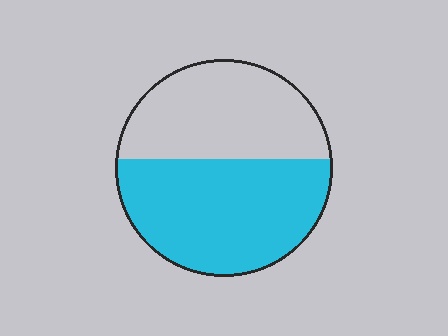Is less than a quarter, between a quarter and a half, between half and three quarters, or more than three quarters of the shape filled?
Between half and three quarters.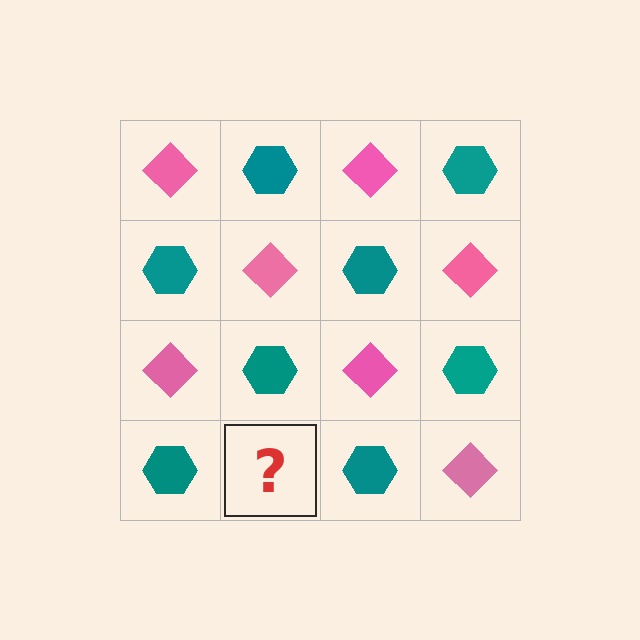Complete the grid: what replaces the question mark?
The question mark should be replaced with a pink diamond.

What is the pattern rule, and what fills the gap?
The rule is that it alternates pink diamond and teal hexagon in a checkerboard pattern. The gap should be filled with a pink diamond.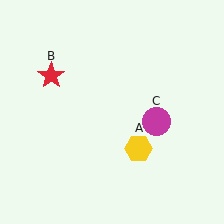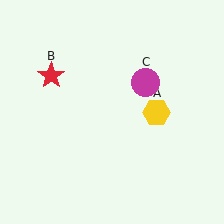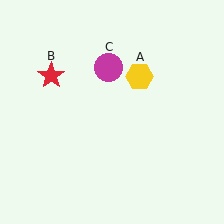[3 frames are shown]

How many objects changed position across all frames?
2 objects changed position: yellow hexagon (object A), magenta circle (object C).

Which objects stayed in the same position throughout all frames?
Red star (object B) remained stationary.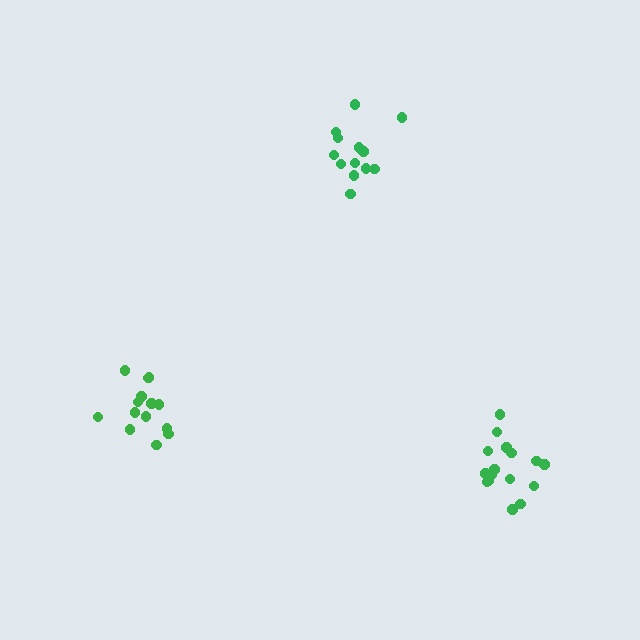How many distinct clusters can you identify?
There are 3 distinct clusters.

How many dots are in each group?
Group 1: 13 dots, Group 2: 14 dots, Group 3: 16 dots (43 total).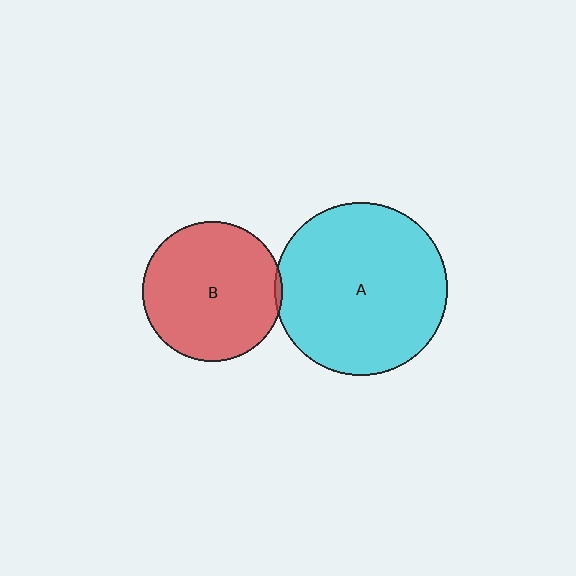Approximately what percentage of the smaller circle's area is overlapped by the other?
Approximately 5%.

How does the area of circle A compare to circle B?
Approximately 1.5 times.